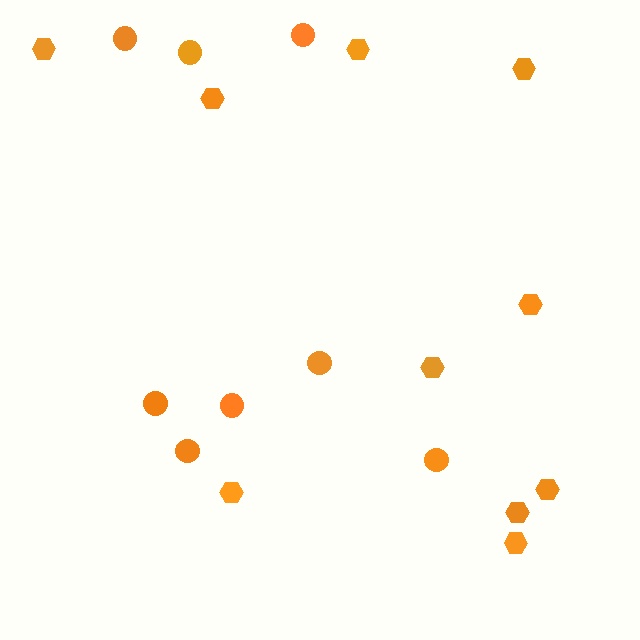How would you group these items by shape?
There are 2 groups: one group of circles (8) and one group of hexagons (10).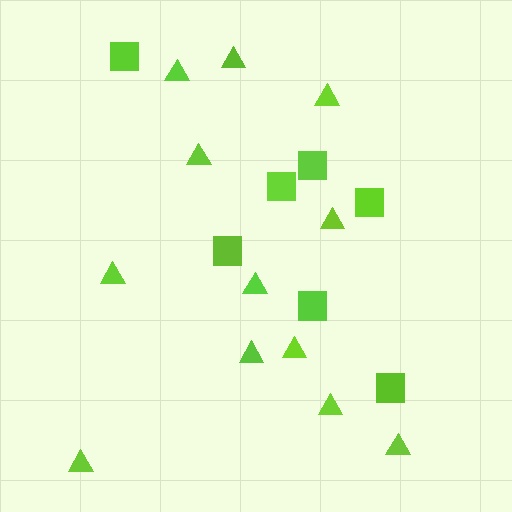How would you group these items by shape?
There are 2 groups: one group of triangles (12) and one group of squares (7).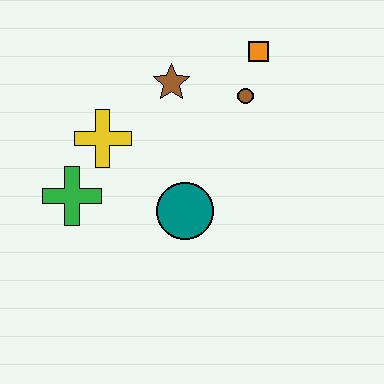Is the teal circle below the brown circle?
Yes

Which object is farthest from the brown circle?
The green cross is farthest from the brown circle.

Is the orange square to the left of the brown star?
No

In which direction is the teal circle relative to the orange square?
The teal circle is below the orange square.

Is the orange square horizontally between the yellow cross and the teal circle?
No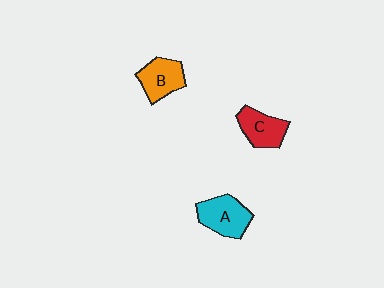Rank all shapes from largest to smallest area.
From largest to smallest: A (cyan), B (orange), C (red).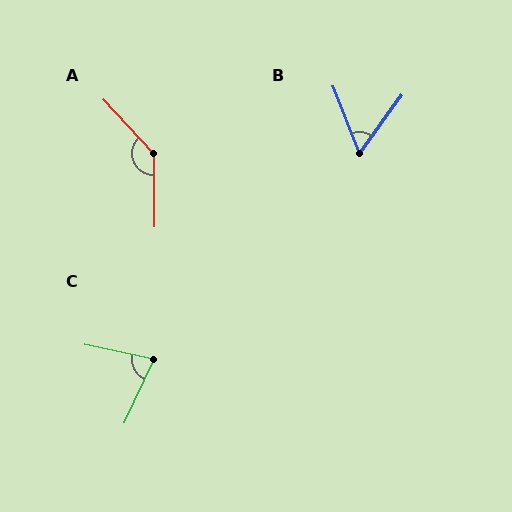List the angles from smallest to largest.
B (57°), C (77°), A (138°).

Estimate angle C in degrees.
Approximately 77 degrees.